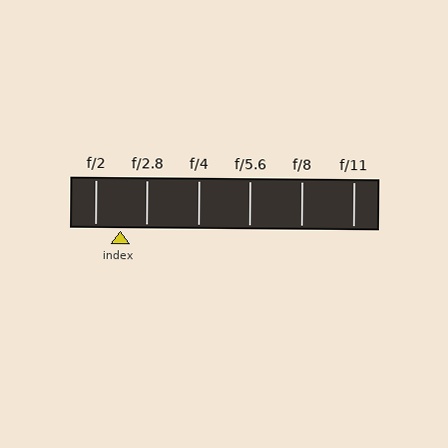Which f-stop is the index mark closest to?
The index mark is closest to f/2.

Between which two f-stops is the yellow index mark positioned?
The index mark is between f/2 and f/2.8.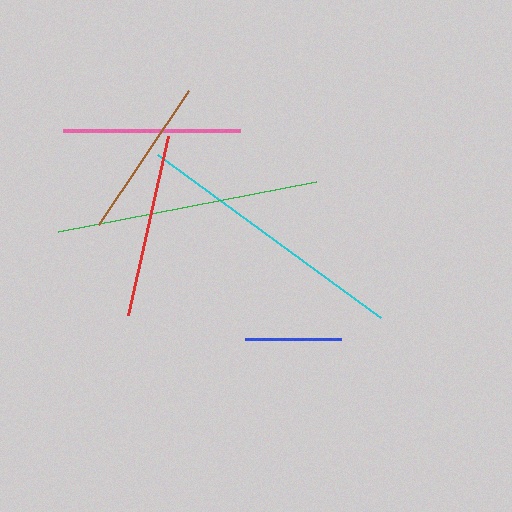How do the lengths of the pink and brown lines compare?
The pink and brown lines are approximately the same length.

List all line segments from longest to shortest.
From longest to shortest: cyan, green, red, pink, brown, blue.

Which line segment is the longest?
The cyan line is the longest at approximately 277 pixels.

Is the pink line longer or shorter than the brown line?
The pink line is longer than the brown line.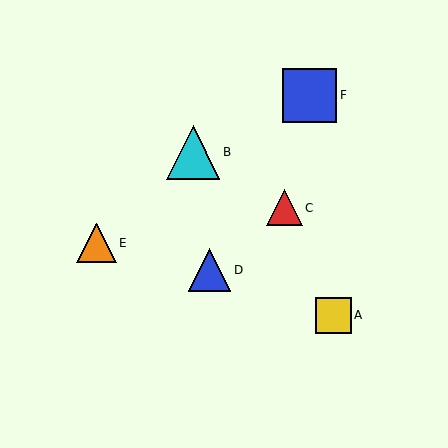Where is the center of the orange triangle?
The center of the orange triangle is at (96, 243).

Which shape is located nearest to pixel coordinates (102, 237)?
The orange triangle (labeled E) at (96, 243) is nearest to that location.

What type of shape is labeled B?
Shape B is a cyan triangle.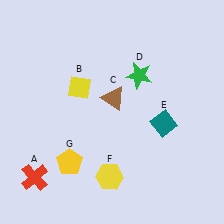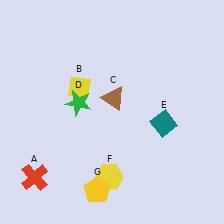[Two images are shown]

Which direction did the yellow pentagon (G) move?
The yellow pentagon (G) moved down.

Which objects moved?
The objects that moved are: the green star (D), the yellow pentagon (G).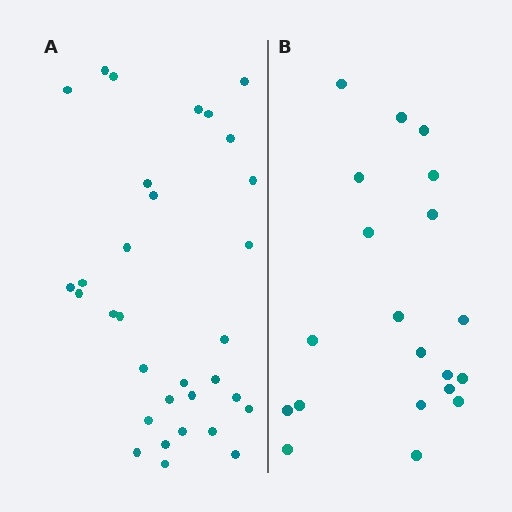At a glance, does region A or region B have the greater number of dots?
Region A (the left region) has more dots.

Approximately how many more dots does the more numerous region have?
Region A has roughly 12 or so more dots than region B.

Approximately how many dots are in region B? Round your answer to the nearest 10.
About 20 dots.